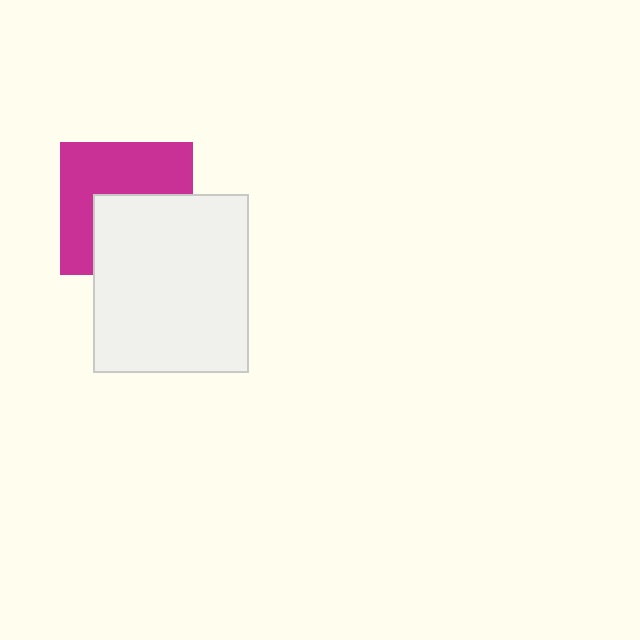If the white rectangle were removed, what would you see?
You would see the complete magenta square.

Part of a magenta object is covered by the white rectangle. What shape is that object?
It is a square.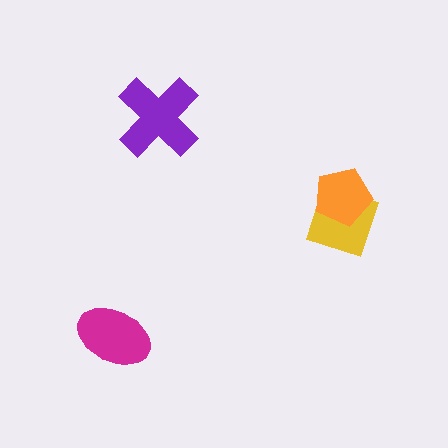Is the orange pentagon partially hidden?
No, no other shape covers it.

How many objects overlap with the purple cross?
0 objects overlap with the purple cross.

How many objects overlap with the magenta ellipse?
0 objects overlap with the magenta ellipse.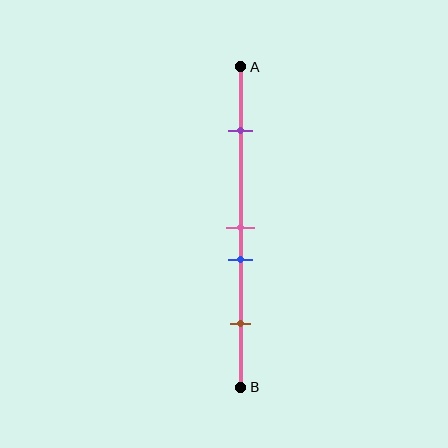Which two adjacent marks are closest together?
The pink and blue marks are the closest adjacent pair.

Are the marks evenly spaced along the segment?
No, the marks are not evenly spaced.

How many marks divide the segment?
There are 4 marks dividing the segment.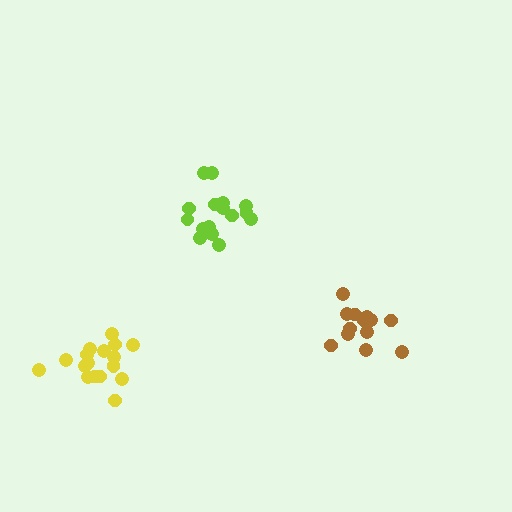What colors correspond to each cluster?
The clusters are colored: lime, brown, yellow.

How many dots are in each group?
Group 1: 16 dots, Group 2: 13 dots, Group 3: 17 dots (46 total).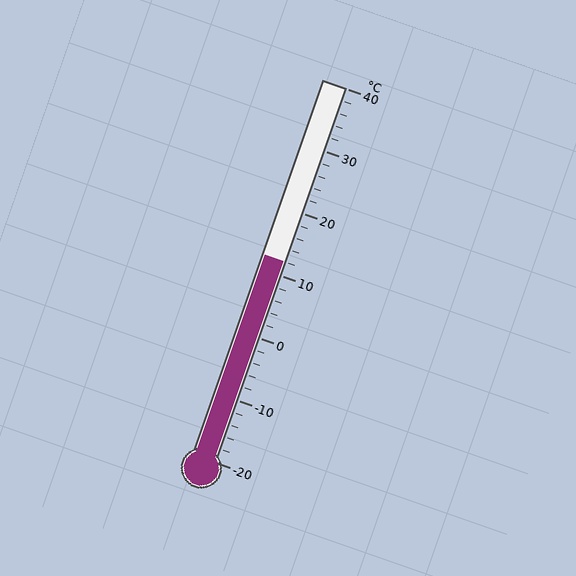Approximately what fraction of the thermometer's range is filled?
The thermometer is filled to approximately 55% of its range.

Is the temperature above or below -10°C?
The temperature is above -10°C.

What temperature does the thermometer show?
The thermometer shows approximately 12°C.